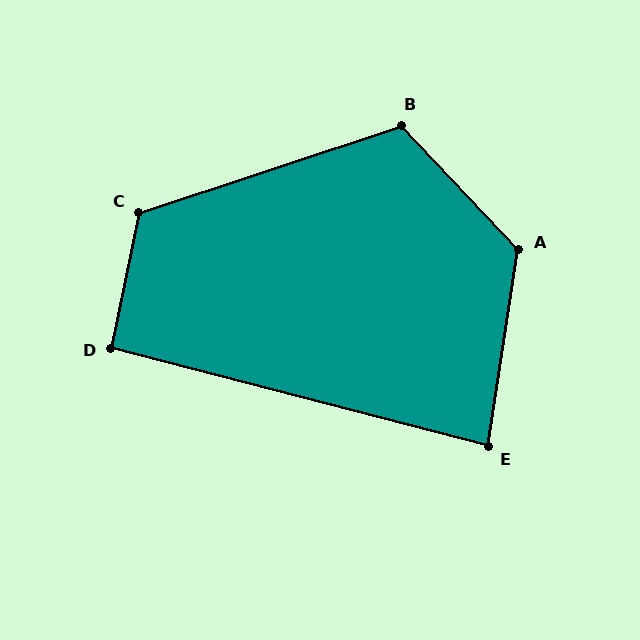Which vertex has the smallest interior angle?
E, at approximately 84 degrees.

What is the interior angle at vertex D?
Approximately 93 degrees (approximately right).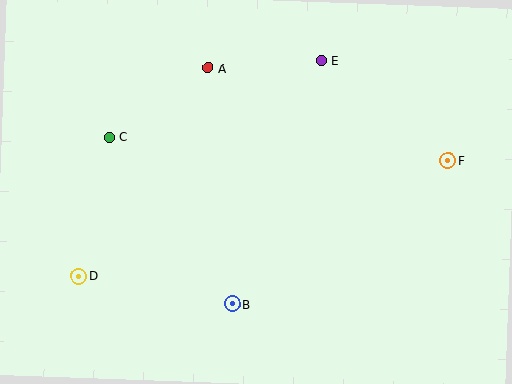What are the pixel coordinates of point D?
Point D is at (79, 276).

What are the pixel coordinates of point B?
Point B is at (232, 304).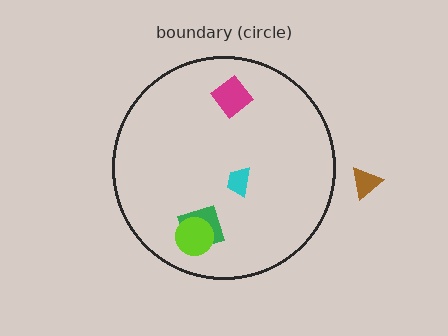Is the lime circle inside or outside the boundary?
Inside.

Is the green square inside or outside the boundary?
Inside.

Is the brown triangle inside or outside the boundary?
Outside.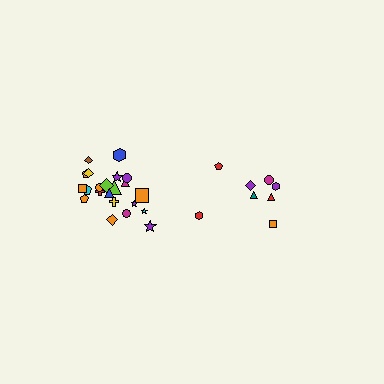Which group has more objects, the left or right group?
The left group.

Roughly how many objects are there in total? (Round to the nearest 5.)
Roughly 30 objects in total.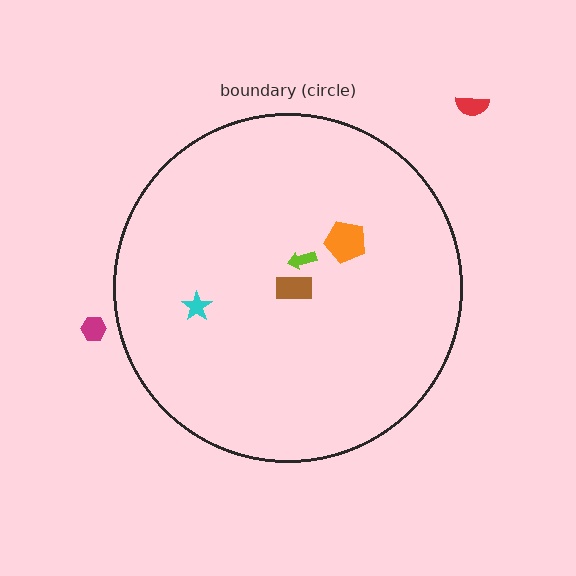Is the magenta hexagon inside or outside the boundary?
Outside.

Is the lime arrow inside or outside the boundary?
Inside.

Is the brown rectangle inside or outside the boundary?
Inside.